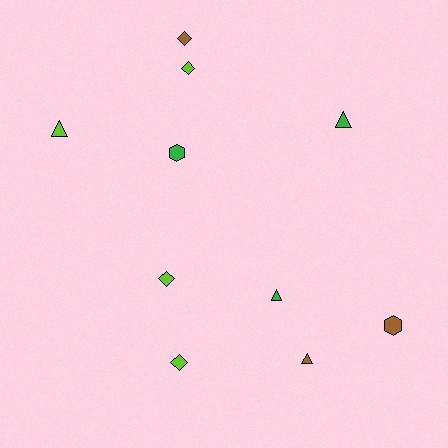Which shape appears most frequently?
Diamond, with 4 objects.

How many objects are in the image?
There are 10 objects.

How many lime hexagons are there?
There are no lime hexagons.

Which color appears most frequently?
Lime, with 4 objects.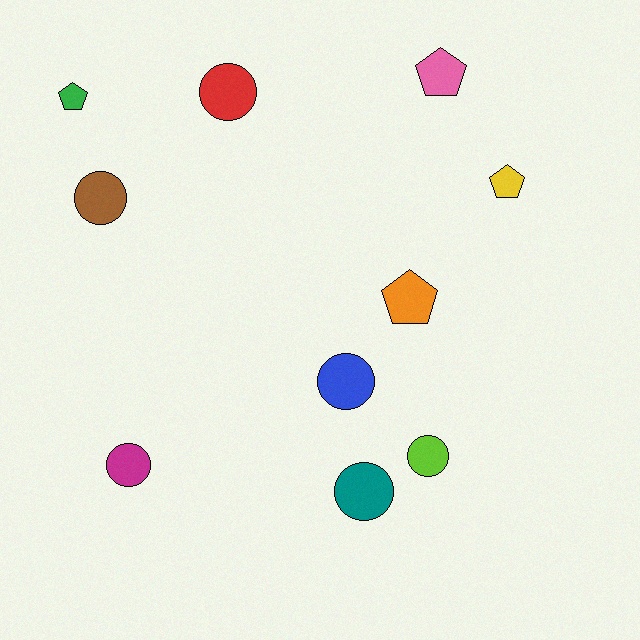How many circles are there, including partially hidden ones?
There are 6 circles.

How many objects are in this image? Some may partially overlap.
There are 10 objects.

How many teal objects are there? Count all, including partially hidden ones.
There is 1 teal object.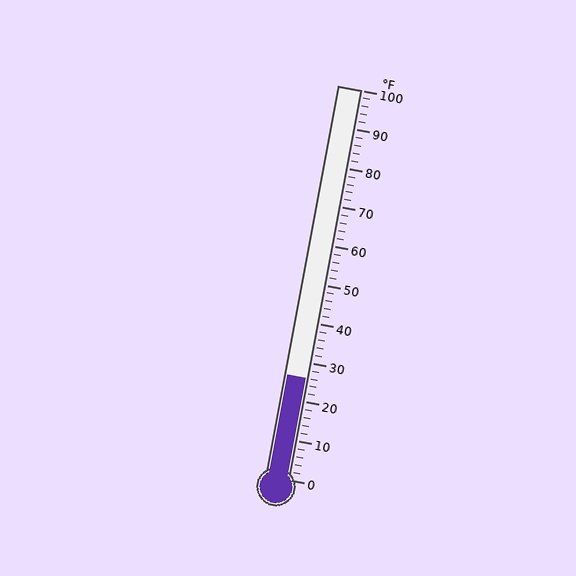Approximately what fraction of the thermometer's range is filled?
The thermometer is filled to approximately 25% of its range.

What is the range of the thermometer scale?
The thermometer scale ranges from 0°F to 100°F.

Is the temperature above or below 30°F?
The temperature is below 30°F.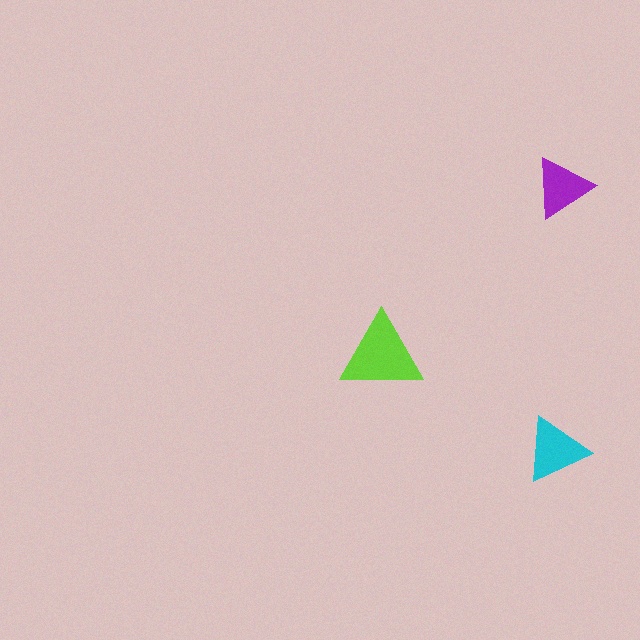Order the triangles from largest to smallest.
the lime one, the cyan one, the purple one.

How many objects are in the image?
There are 3 objects in the image.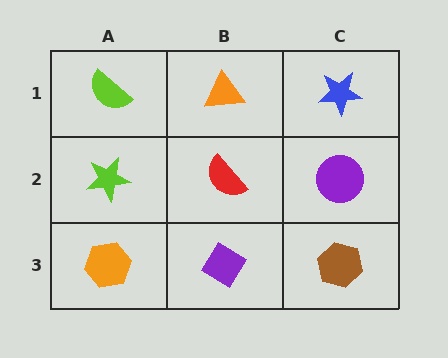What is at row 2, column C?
A purple circle.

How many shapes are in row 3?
3 shapes.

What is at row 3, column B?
A purple diamond.